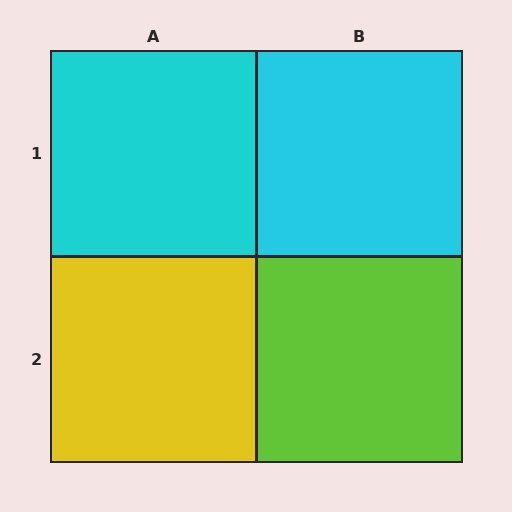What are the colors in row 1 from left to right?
Cyan, cyan.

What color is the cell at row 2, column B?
Lime.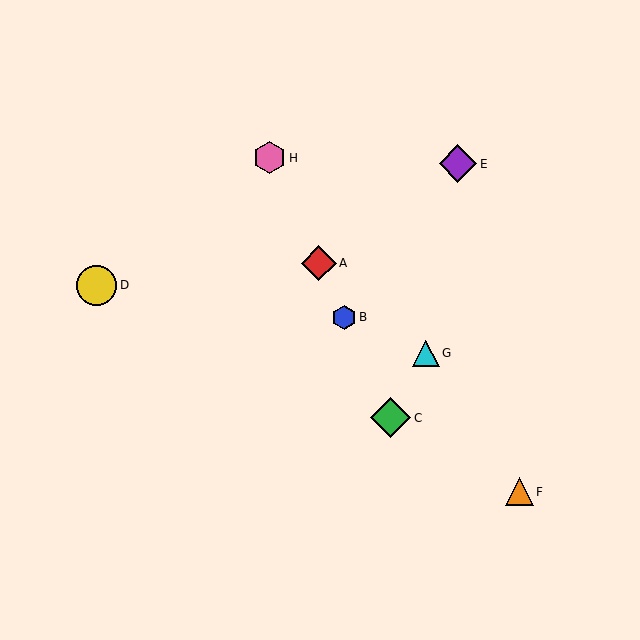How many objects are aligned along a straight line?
4 objects (A, B, C, H) are aligned along a straight line.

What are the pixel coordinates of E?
Object E is at (458, 164).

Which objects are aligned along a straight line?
Objects A, B, C, H are aligned along a straight line.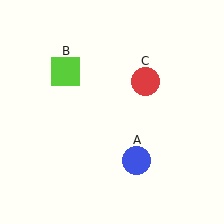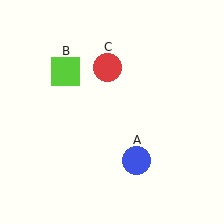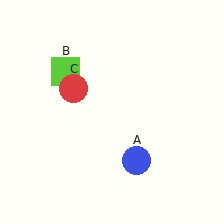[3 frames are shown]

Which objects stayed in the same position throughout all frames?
Blue circle (object A) and lime square (object B) remained stationary.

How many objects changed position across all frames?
1 object changed position: red circle (object C).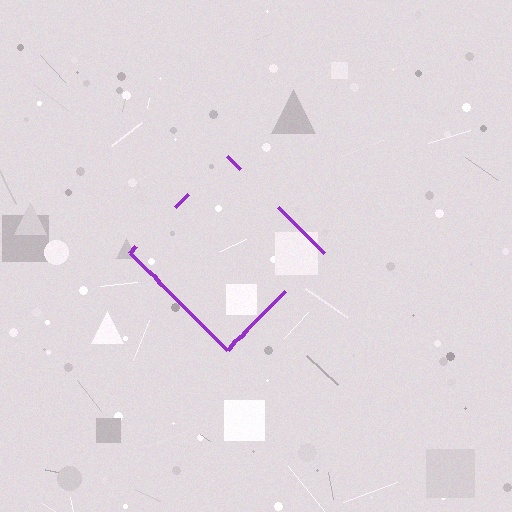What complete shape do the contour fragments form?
The contour fragments form a diamond.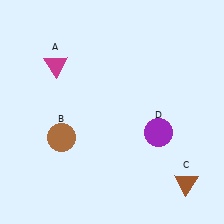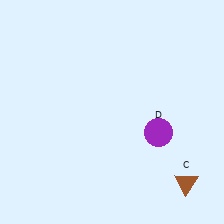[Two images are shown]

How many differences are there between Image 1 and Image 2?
There are 2 differences between the two images.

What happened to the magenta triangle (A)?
The magenta triangle (A) was removed in Image 2. It was in the top-left area of Image 1.